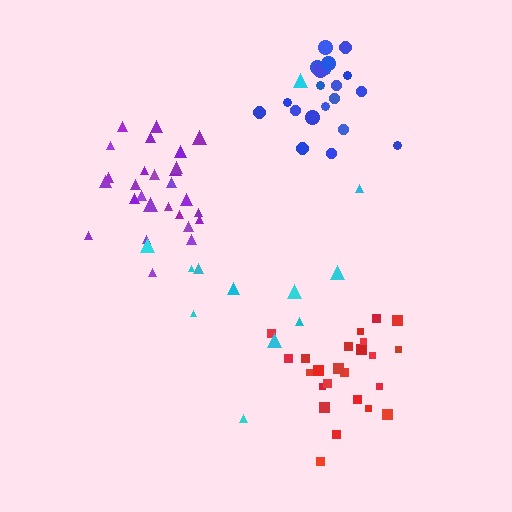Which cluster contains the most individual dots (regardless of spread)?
Purple (27).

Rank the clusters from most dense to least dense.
red, blue, purple, cyan.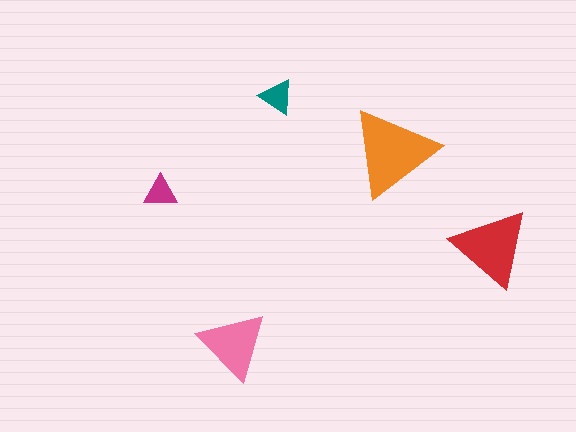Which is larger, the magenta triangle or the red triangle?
The red one.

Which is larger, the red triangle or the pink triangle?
The red one.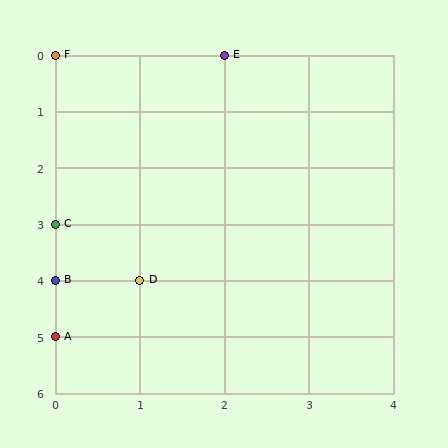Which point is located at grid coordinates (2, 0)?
Point E is at (2, 0).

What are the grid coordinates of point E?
Point E is at grid coordinates (2, 0).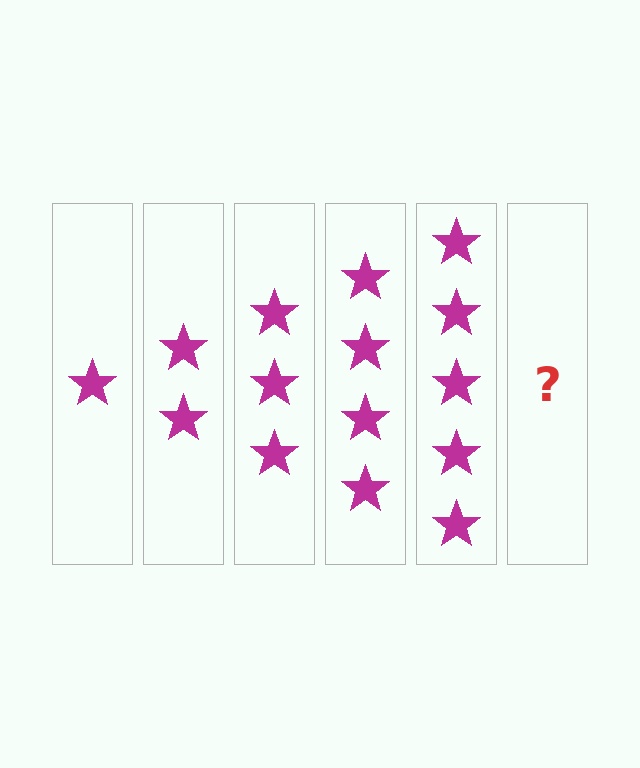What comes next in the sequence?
The next element should be 6 stars.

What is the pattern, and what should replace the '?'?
The pattern is that each step adds one more star. The '?' should be 6 stars.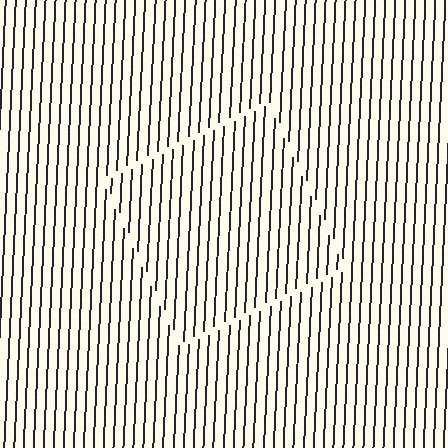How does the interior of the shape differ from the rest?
The interior of the shape contains the same grating, shifted by half a period — the contour is defined by the phase discontinuity where line-ends from the inner and outer gratings abut.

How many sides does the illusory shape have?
4 sides — the line-ends trace a square.